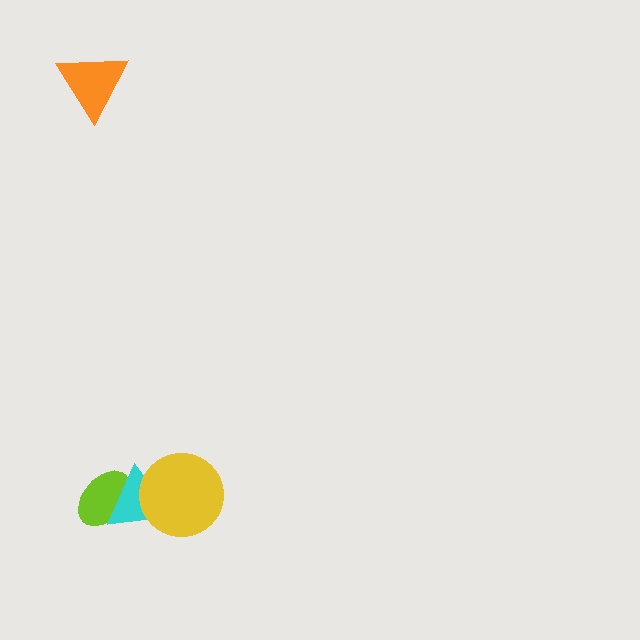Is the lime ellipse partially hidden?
Yes, it is partially covered by another shape.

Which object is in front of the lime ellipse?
The cyan triangle is in front of the lime ellipse.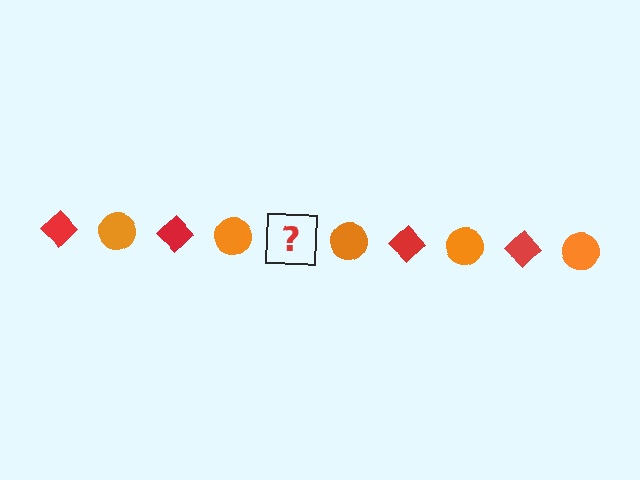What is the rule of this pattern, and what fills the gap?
The rule is that the pattern alternates between red diamond and orange circle. The gap should be filled with a red diamond.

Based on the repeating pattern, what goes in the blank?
The blank should be a red diamond.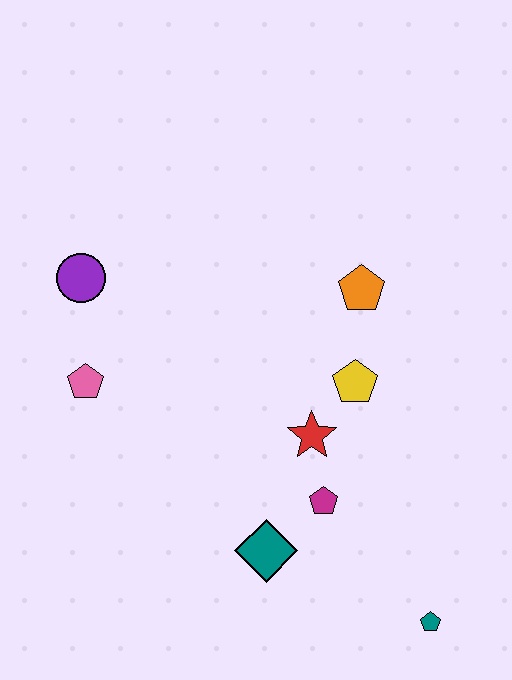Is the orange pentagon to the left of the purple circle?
No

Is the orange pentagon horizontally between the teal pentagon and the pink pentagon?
Yes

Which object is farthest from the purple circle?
The teal pentagon is farthest from the purple circle.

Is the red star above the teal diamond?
Yes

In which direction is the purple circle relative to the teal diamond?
The purple circle is above the teal diamond.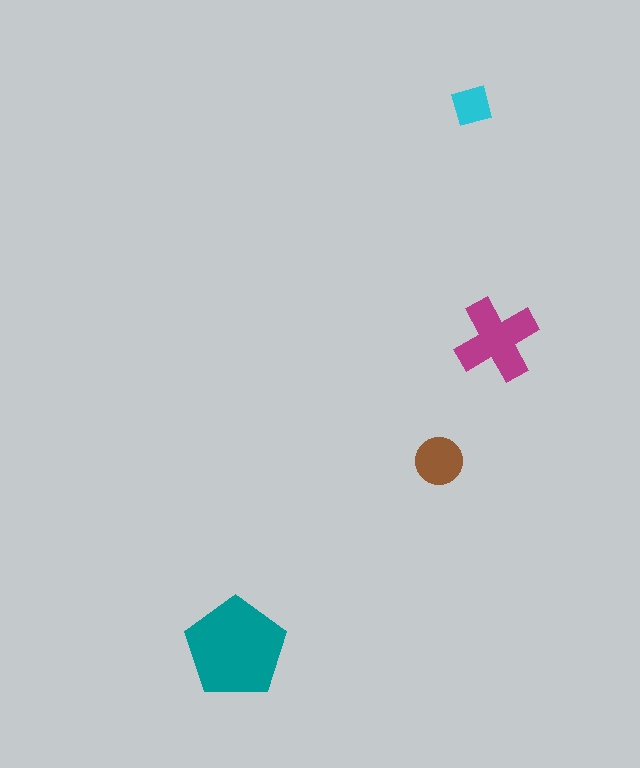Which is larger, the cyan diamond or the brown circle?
The brown circle.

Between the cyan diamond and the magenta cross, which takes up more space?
The magenta cross.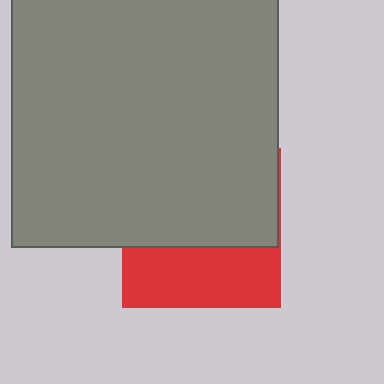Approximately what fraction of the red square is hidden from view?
Roughly 62% of the red square is hidden behind the gray square.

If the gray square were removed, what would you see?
You would see the complete red square.